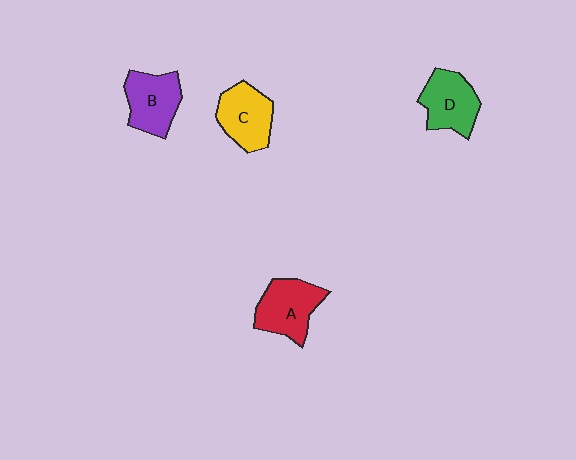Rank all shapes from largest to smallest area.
From largest to smallest: A (red), B (purple), D (green), C (yellow).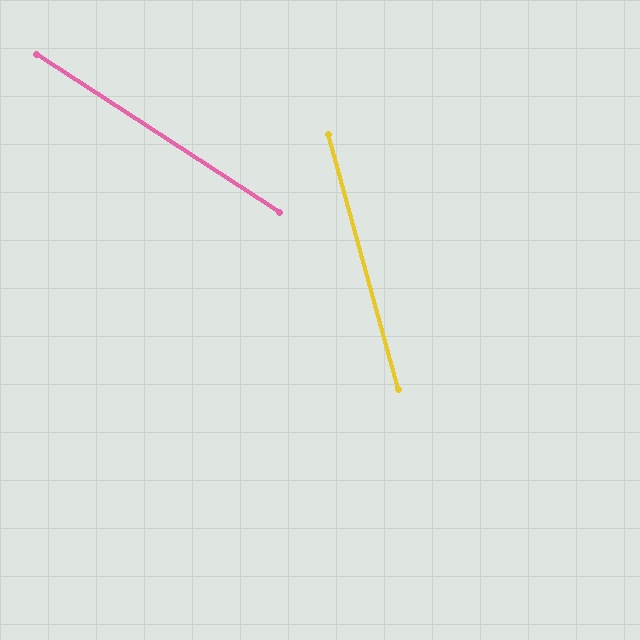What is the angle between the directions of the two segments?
Approximately 42 degrees.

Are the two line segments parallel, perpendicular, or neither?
Neither parallel nor perpendicular — they differ by about 42°.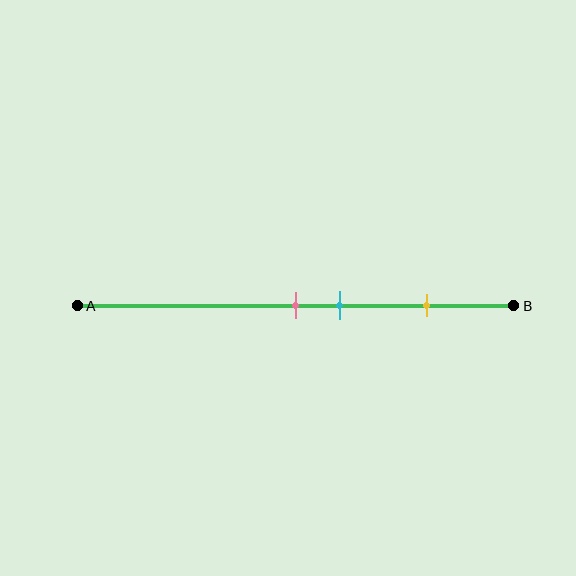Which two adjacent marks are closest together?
The pink and cyan marks are the closest adjacent pair.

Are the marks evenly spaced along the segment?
No, the marks are not evenly spaced.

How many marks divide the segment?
There are 3 marks dividing the segment.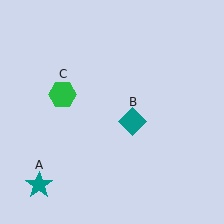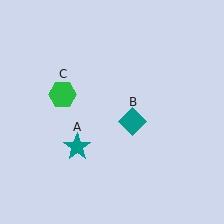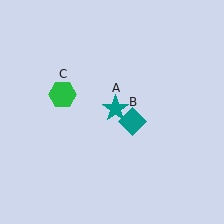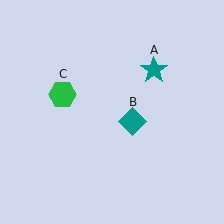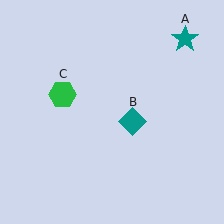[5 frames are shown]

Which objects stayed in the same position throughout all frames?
Teal diamond (object B) and green hexagon (object C) remained stationary.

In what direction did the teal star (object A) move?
The teal star (object A) moved up and to the right.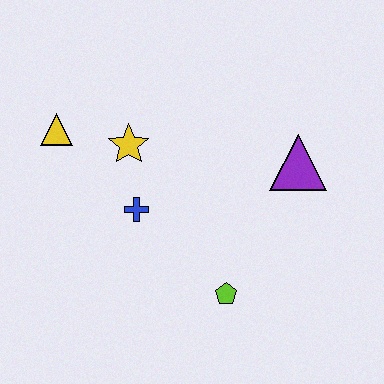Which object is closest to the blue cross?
The yellow star is closest to the blue cross.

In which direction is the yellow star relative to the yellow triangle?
The yellow star is to the right of the yellow triangle.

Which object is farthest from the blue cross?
The purple triangle is farthest from the blue cross.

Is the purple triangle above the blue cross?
Yes